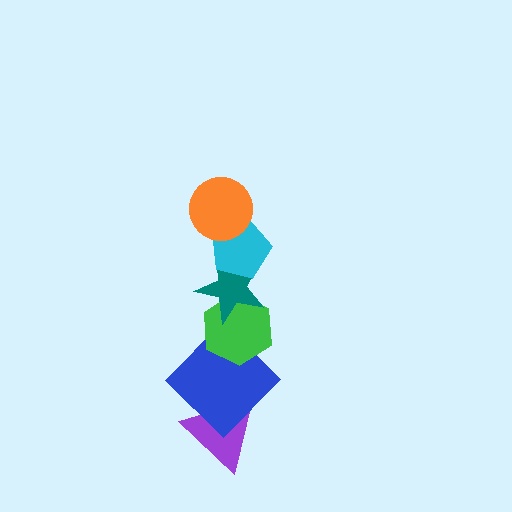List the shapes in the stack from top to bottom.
From top to bottom: the orange circle, the cyan pentagon, the teal star, the green hexagon, the blue diamond, the purple triangle.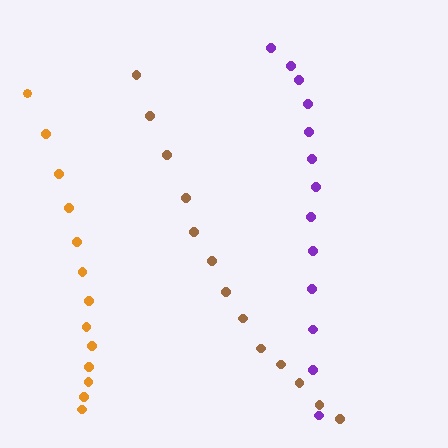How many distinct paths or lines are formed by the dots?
There are 3 distinct paths.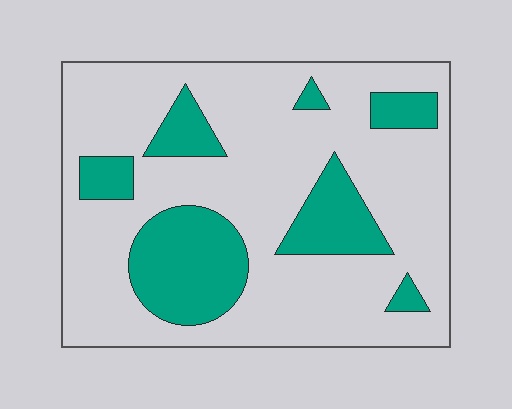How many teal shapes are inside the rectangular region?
7.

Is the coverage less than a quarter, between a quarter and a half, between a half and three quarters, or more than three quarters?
Less than a quarter.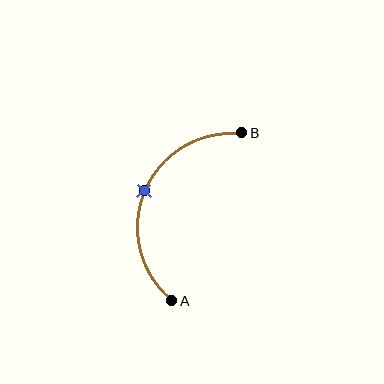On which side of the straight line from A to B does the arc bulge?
The arc bulges to the left of the straight line connecting A and B.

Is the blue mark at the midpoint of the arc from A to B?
Yes. The blue mark lies on the arc at equal arc-length from both A and B — it is the arc midpoint.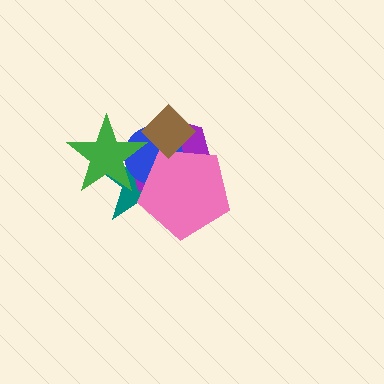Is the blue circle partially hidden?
Yes, it is partially covered by another shape.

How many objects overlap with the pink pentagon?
4 objects overlap with the pink pentagon.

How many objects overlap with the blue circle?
5 objects overlap with the blue circle.